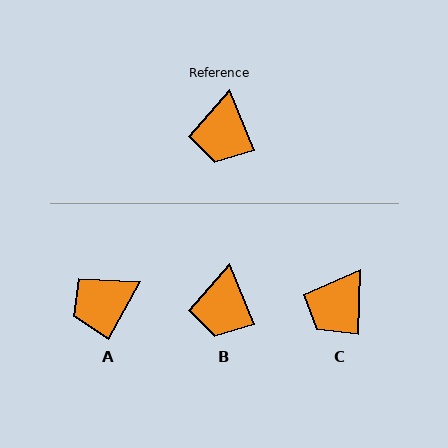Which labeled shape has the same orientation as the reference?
B.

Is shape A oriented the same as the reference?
No, it is off by about 51 degrees.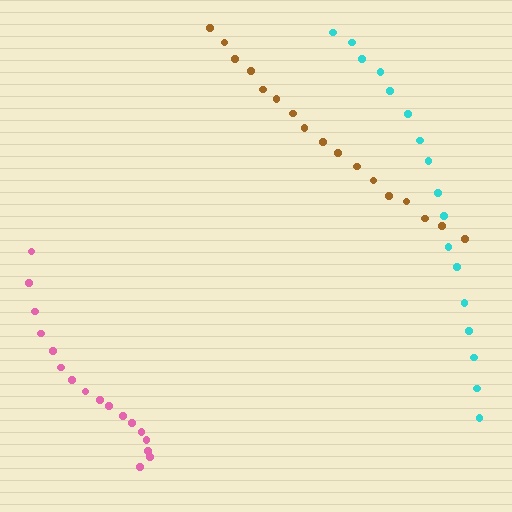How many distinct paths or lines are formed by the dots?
There are 3 distinct paths.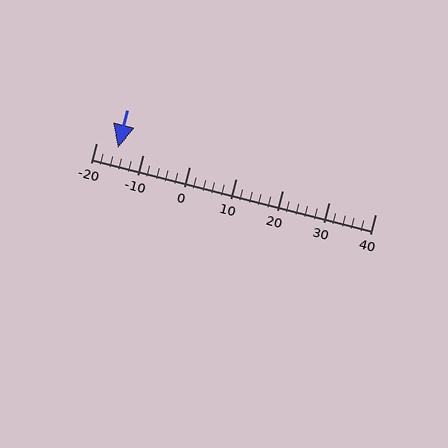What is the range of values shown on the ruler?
The ruler shows values from -20 to 40.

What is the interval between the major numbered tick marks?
The major tick marks are spaced 10 units apart.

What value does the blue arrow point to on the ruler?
The blue arrow points to approximately -15.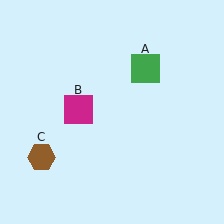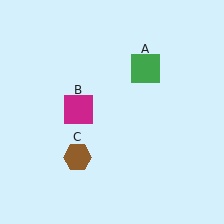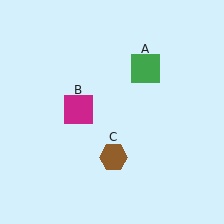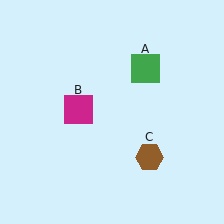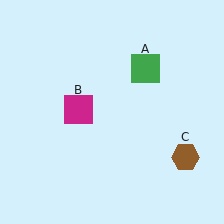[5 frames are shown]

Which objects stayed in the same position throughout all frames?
Green square (object A) and magenta square (object B) remained stationary.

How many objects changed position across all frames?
1 object changed position: brown hexagon (object C).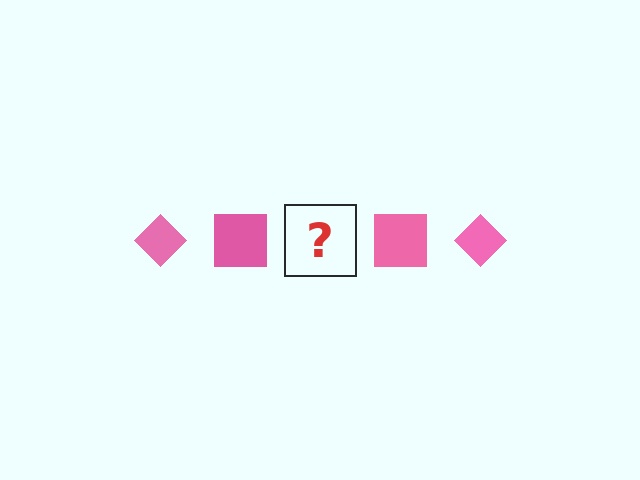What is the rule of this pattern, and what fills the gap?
The rule is that the pattern cycles through diamond, square shapes in pink. The gap should be filled with a pink diamond.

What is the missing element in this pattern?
The missing element is a pink diamond.